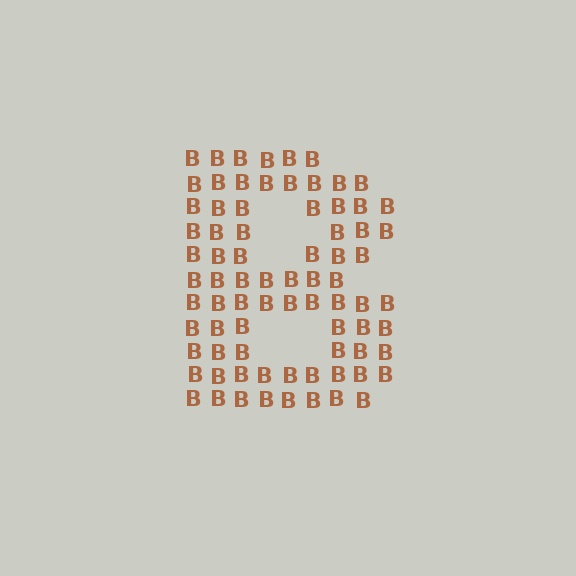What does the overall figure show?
The overall figure shows the letter B.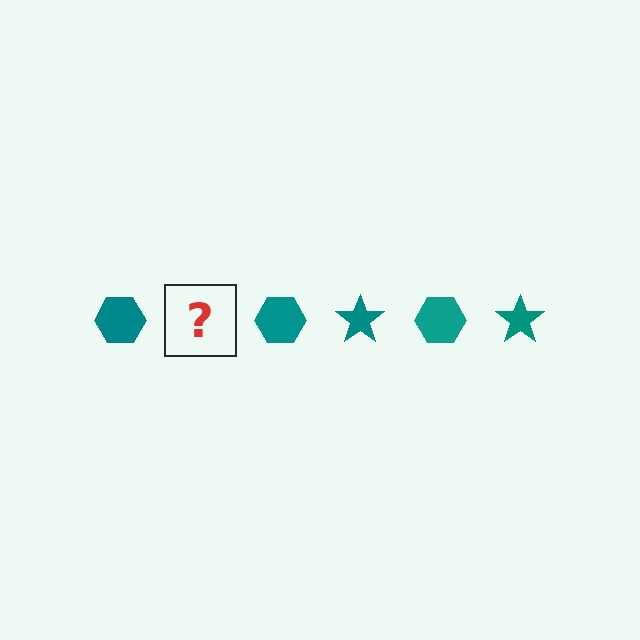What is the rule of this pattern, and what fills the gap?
The rule is that the pattern cycles through hexagon, star shapes in teal. The gap should be filled with a teal star.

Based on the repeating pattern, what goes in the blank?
The blank should be a teal star.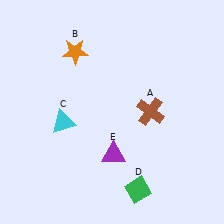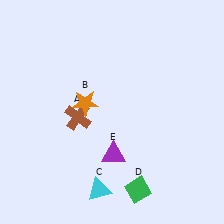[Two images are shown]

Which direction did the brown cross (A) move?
The brown cross (A) moved left.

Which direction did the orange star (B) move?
The orange star (B) moved down.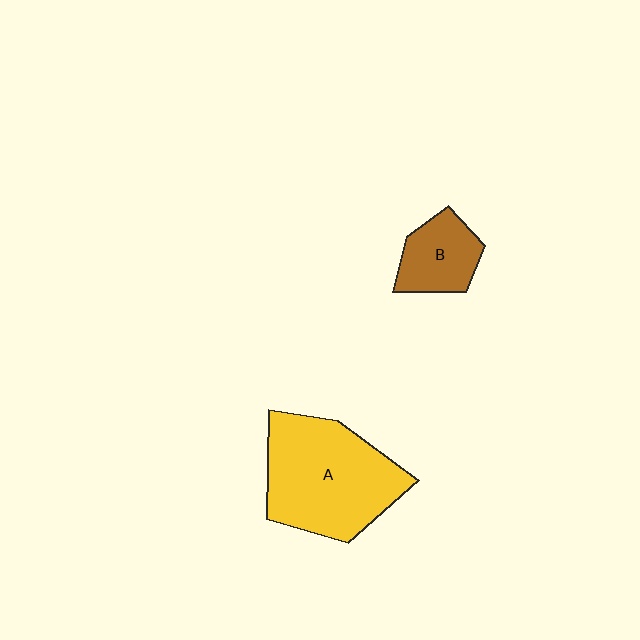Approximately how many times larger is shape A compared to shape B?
Approximately 2.5 times.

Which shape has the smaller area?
Shape B (brown).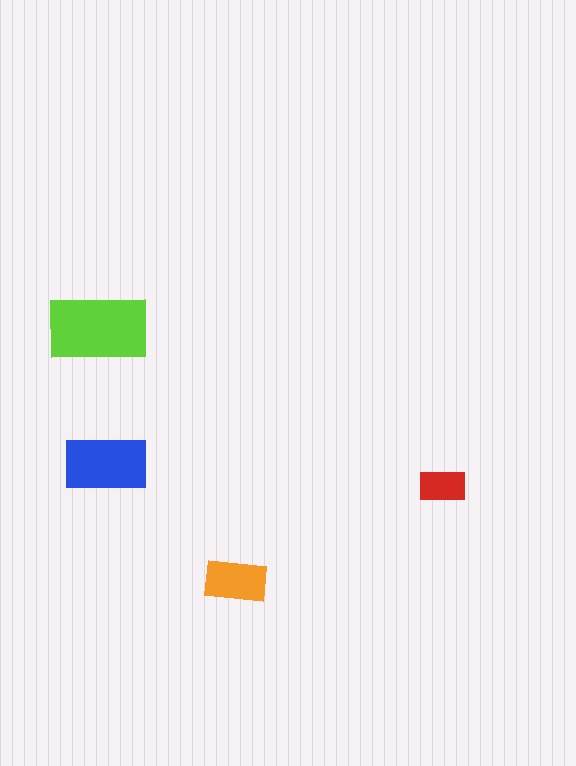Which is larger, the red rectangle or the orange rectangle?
The orange one.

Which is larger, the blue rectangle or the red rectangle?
The blue one.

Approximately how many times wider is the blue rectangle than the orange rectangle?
About 1.5 times wider.